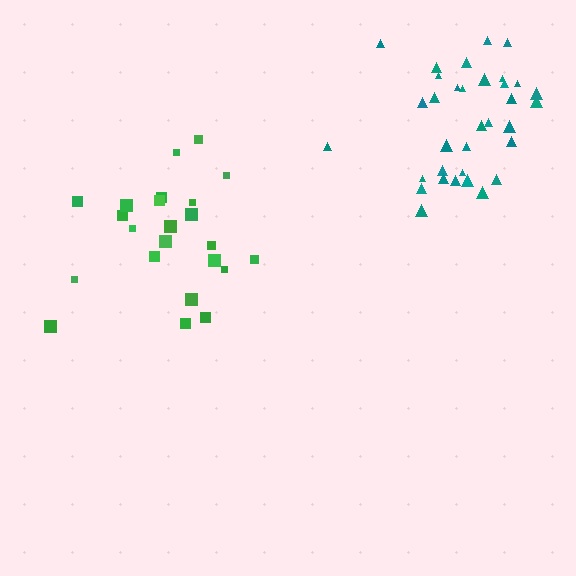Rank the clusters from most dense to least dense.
teal, green.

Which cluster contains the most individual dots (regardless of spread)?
Teal (34).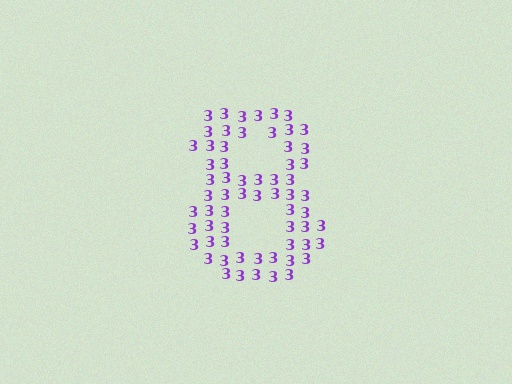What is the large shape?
The large shape is the digit 8.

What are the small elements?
The small elements are digit 3's.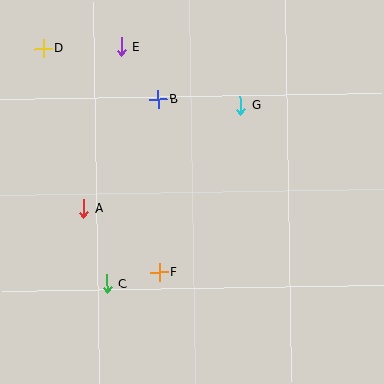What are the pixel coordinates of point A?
Point A is at (84, 209).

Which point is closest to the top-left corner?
Point D is closest to the top-left corner.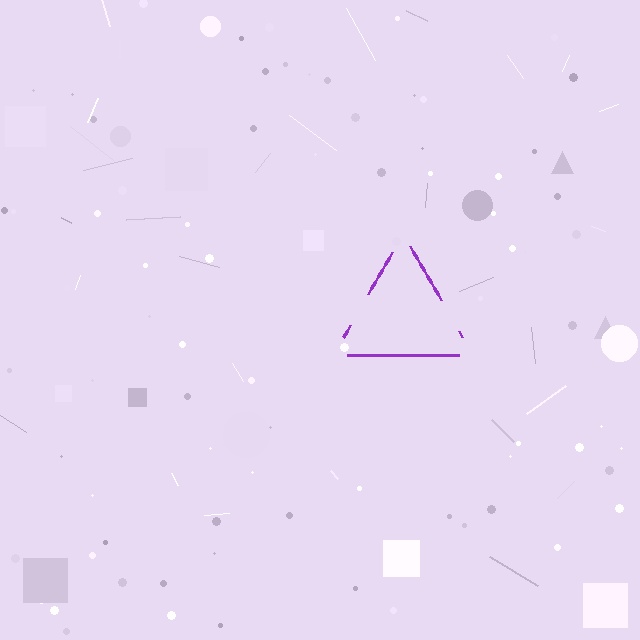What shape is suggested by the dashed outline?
The dashed outline suggests a triangle.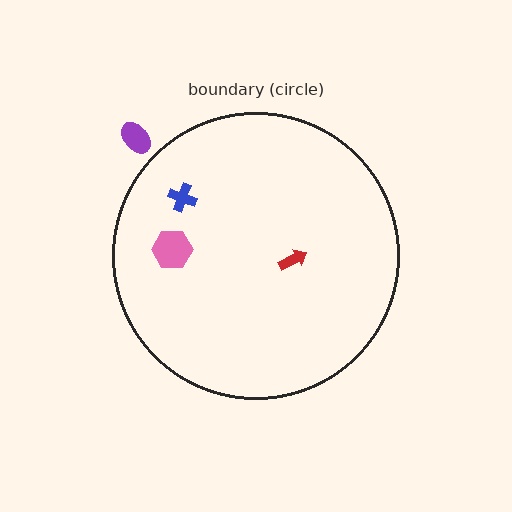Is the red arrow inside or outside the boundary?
Inside.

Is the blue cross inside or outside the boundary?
Inside.